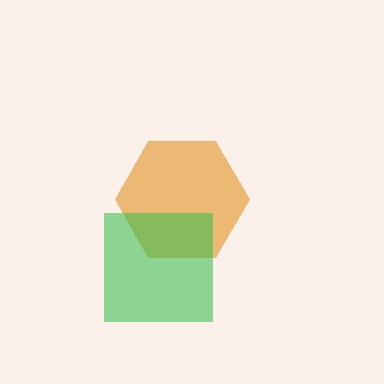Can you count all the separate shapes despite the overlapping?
Yes, there are 2 separate shapes.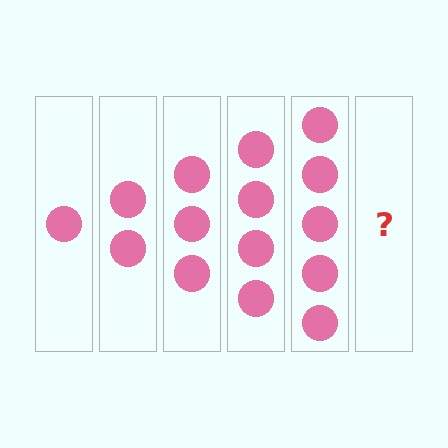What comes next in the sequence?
The next element should be 6 circles.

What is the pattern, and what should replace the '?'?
The pattern is that each step adds one more circle. The '?' should be 6 circles.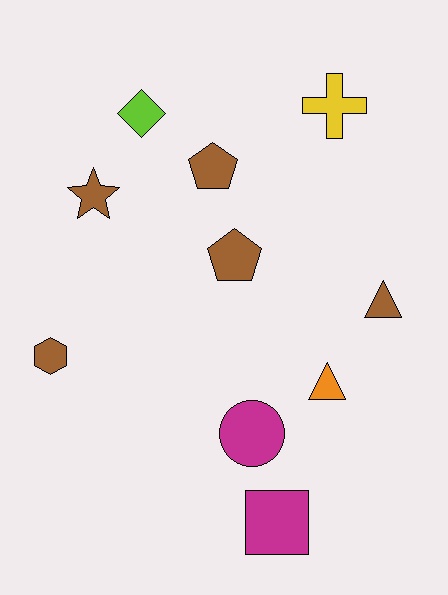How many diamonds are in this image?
There is 1 diamond.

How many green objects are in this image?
There are no green objects.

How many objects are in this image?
There are 10 objects.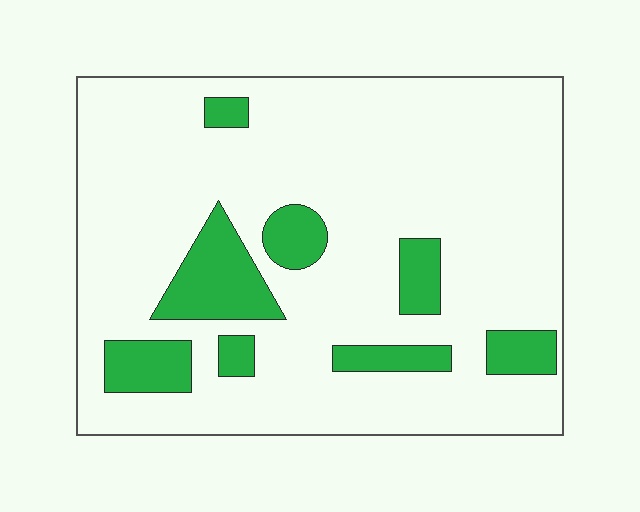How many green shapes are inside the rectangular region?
8.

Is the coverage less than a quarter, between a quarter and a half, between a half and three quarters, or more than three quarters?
Less than a quarter.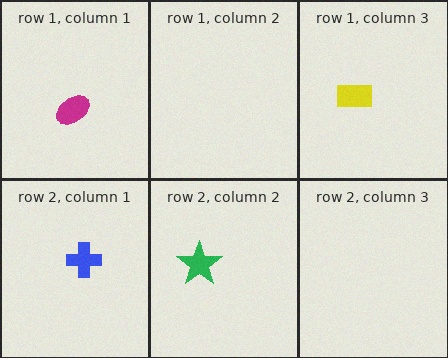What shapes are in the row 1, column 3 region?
The yellow rectangle.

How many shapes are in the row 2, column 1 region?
1.